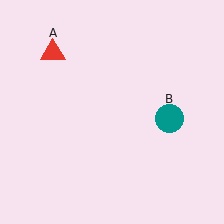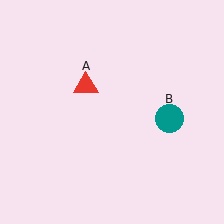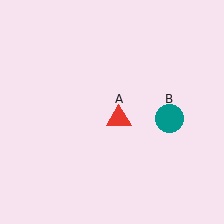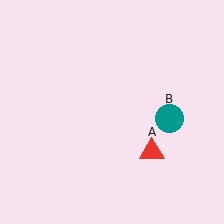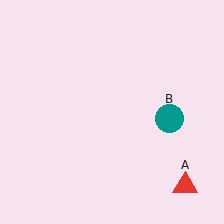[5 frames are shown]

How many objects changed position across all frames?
1 object changed position: red triangle (object A).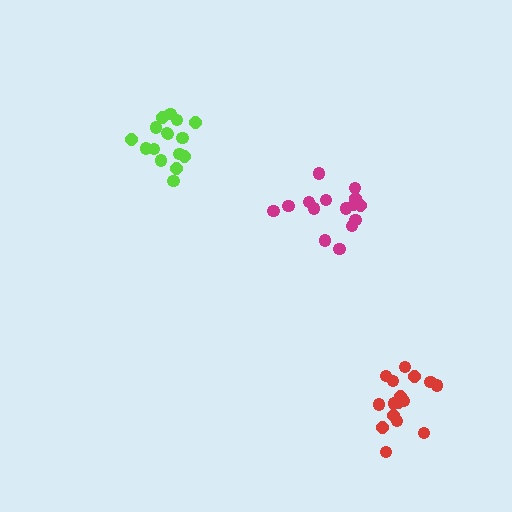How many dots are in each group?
Group 1: 16 dots, Group 2: 15 dots, Group 3: 16 dots (47 total).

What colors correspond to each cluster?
The clusters are colored: lime, magenta, red.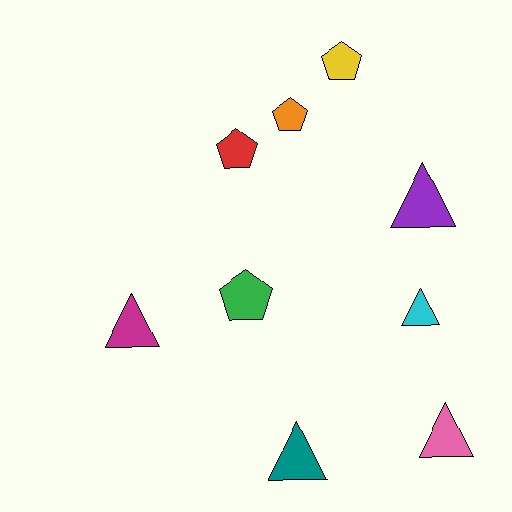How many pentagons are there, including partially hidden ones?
There are 4 pentagons.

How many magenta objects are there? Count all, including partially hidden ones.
There is 1 magenta object.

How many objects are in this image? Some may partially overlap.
There are 9 objects.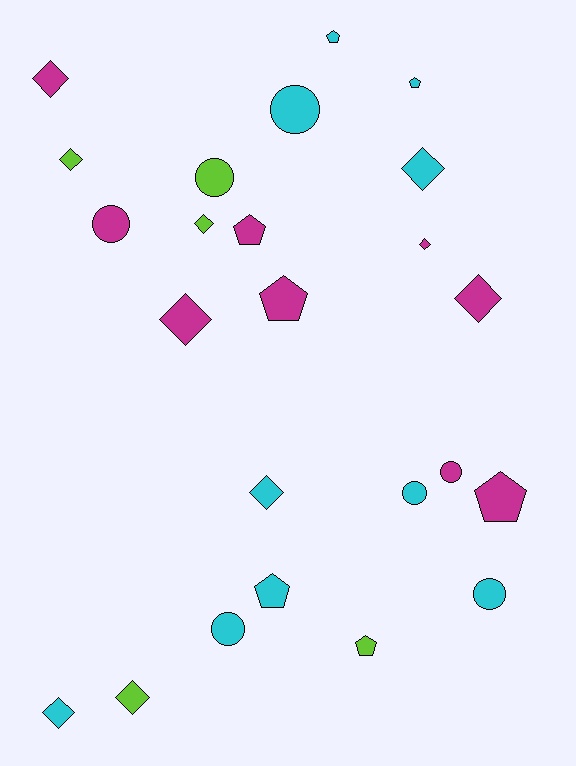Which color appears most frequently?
Cyan, with 10 objects.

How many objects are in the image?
There are 24 objects.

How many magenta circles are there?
There are 2 magenta circles.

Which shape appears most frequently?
Diamond, with 10 objects.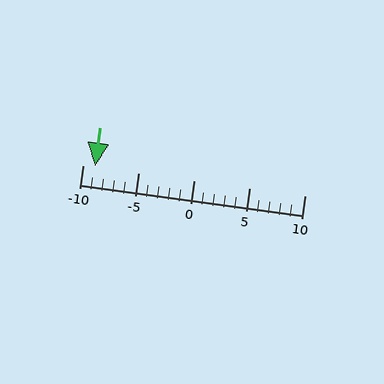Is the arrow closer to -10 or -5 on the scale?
The arrow is closer to -10.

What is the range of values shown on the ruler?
The ruler shows values from -10 to 10.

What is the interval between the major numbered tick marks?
The major tick marks are spaced 5 units apart.